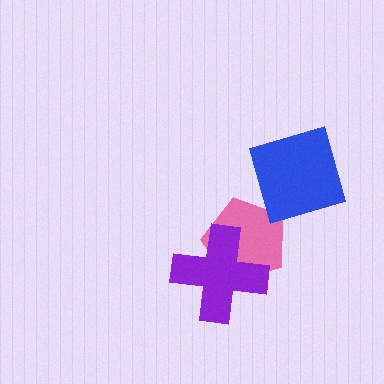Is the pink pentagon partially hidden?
Yes, it is partially covered by another shape.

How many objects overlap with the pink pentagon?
1 object overlaps with the pink pentagon.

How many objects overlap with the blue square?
0 objects overlap with the blue square.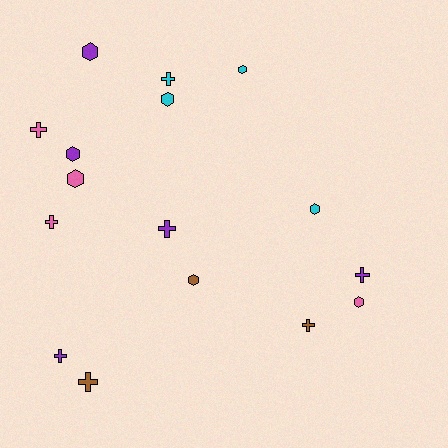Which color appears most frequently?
Purple, with 5 objects.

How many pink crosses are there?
There are 2 pink crosses.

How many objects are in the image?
There are 16 objects.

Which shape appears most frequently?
Cross, with 8 objects.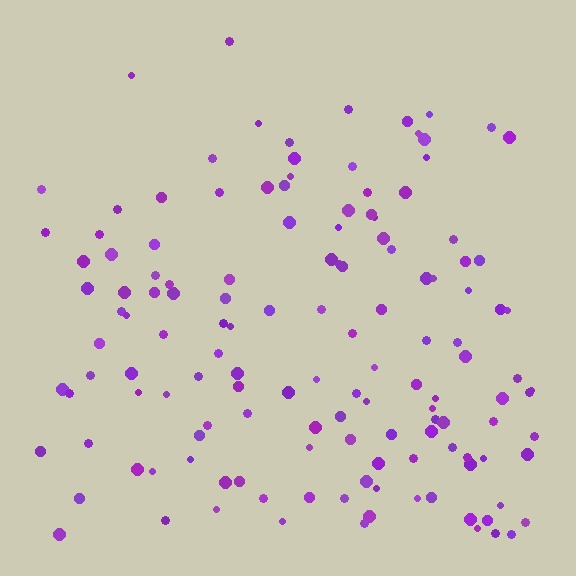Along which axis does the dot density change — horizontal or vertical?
Vertical.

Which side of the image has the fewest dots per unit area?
The top.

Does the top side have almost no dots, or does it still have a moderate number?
Still a moderate number, just noticeably fewer than the bottom.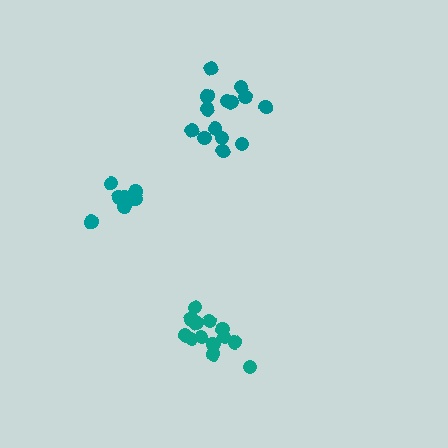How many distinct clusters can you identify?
There are 3 distinct clusters.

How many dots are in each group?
Group 1: 13 dots, Group 2: 8 dots, Group 3: 14 dots (35 total).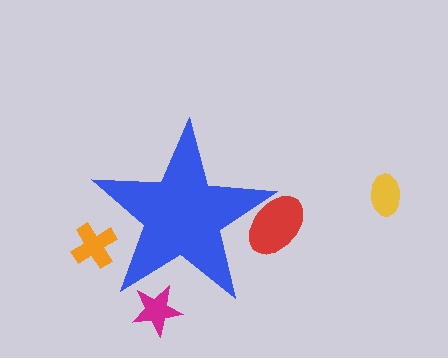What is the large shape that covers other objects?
A blue star.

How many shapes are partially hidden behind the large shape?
3 shapes are partially hidden.